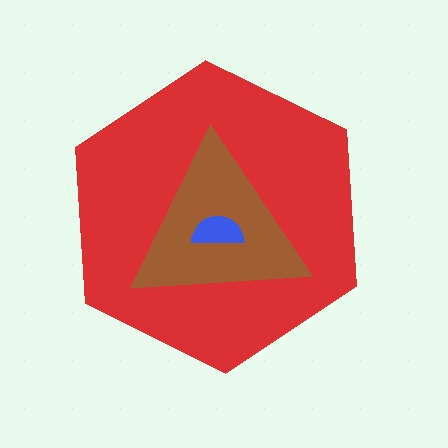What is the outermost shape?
The red hexagon.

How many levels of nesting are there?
3.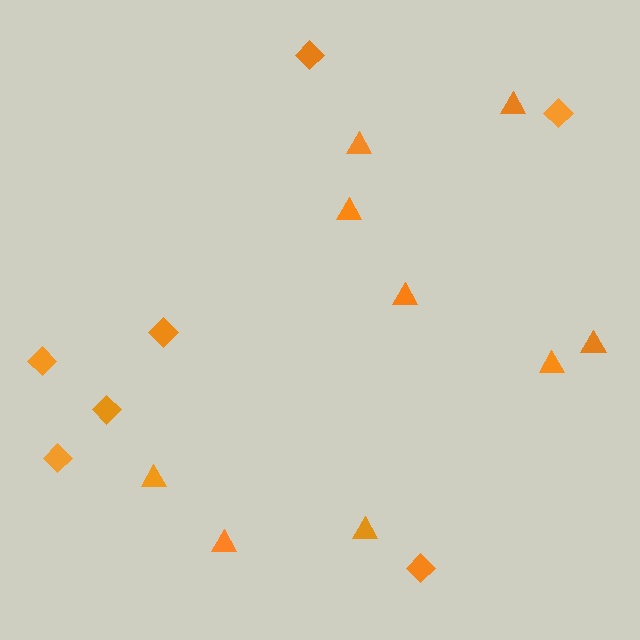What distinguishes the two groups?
There are 2 groups: one group of triangles (9) and one group of diamonds (7).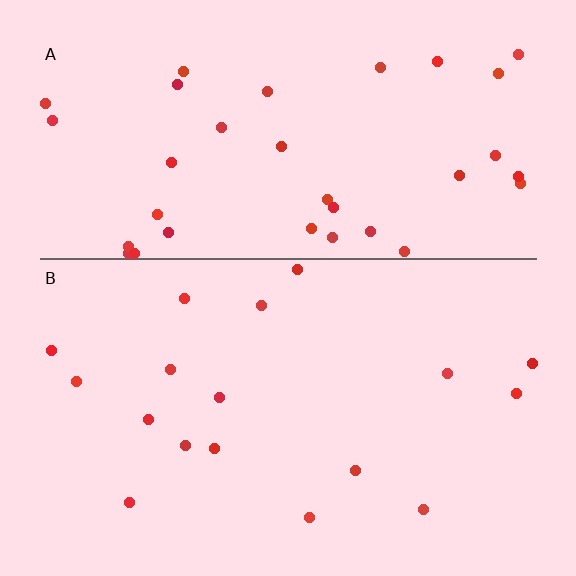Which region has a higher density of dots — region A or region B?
A (the top).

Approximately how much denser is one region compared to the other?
Approximately 2.0× — region A over region B.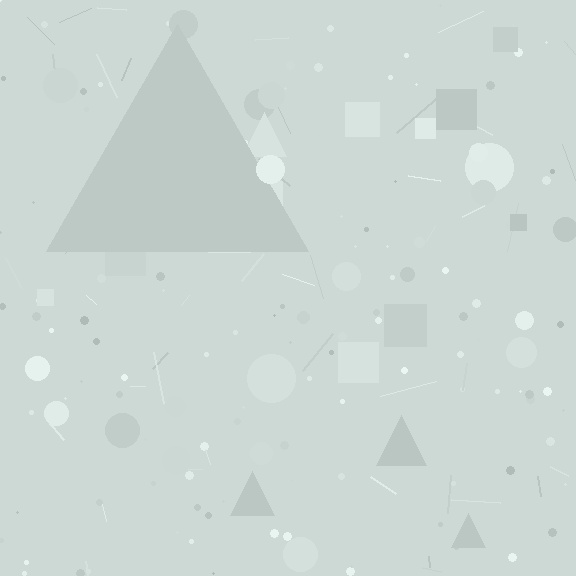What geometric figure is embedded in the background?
A triangle is embedded in the background.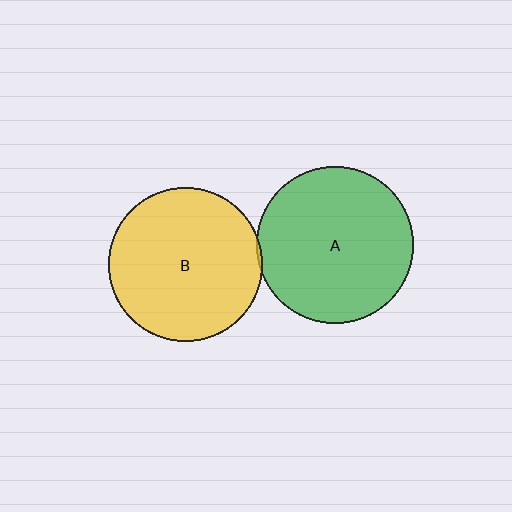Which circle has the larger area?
Circle A (green).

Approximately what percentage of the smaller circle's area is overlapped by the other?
Approximately 5%.